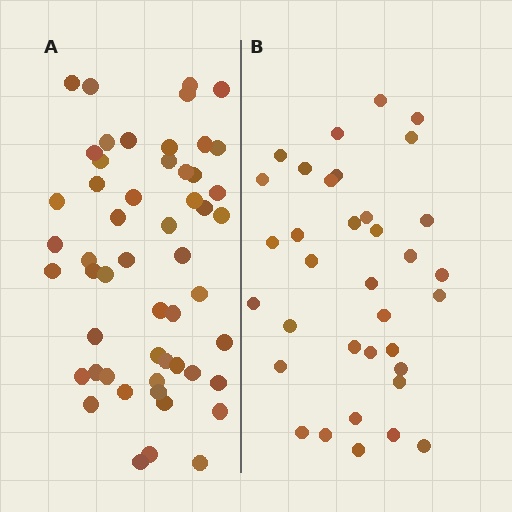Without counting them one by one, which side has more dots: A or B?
Region A (the left region) has more dots.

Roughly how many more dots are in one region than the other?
Region A has approximately 20 more dots than region B.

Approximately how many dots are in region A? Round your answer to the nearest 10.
About 50 dots. (The exact count is 53, which rounds to 50.)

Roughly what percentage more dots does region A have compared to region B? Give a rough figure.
About 50% more.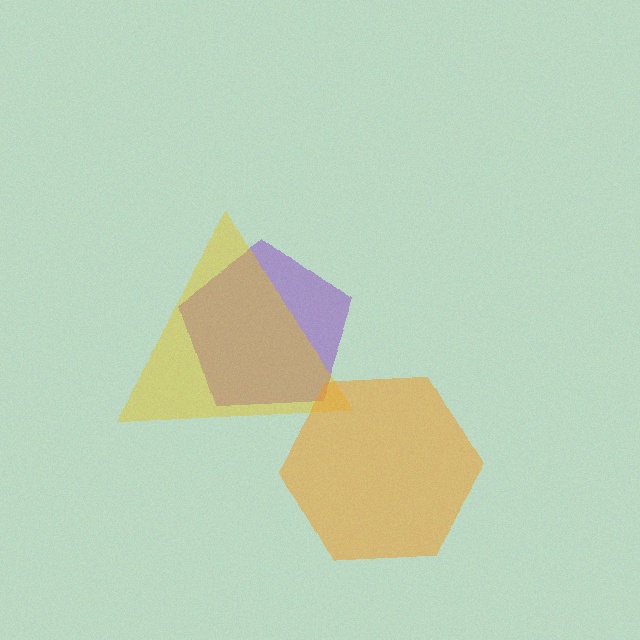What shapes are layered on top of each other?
The layered shapes are: a purple pentagon, a yellow triangle, an orange hexagon.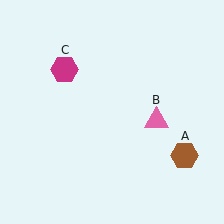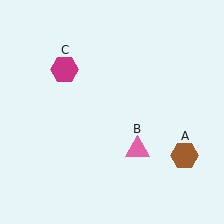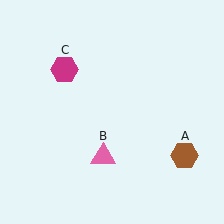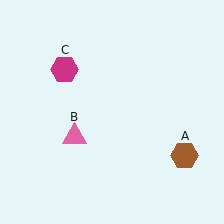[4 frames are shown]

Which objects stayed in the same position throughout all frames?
Brown hexagon (object A) and magenta hexagon (object C) remained stationary.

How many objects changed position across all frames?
1 object changed position: pink triangle (object B).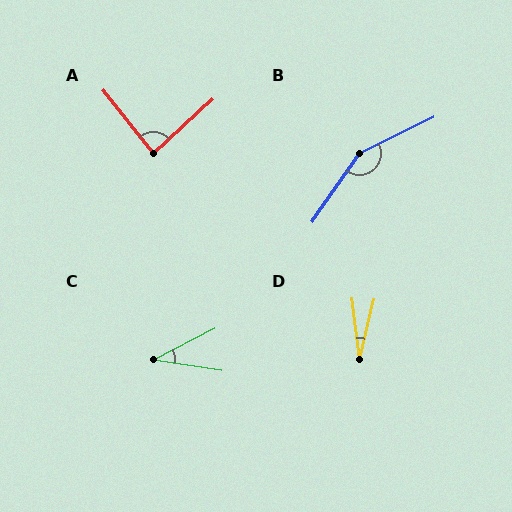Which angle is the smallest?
D, at approximately 20 degrees.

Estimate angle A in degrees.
Approximately 86 degrees.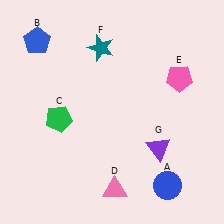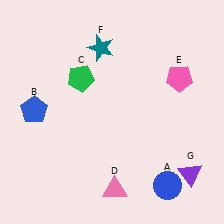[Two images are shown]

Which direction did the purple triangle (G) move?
The purple triangle (G) moved right.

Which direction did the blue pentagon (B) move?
The blue pentagon (B) moved down.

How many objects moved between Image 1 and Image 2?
3 objects moved between the two images.